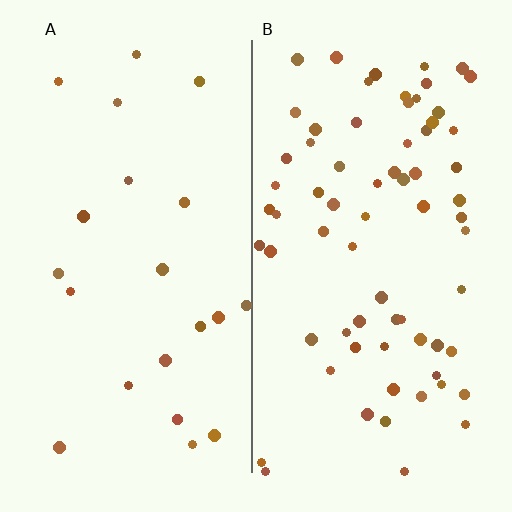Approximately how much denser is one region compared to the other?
Approximately 3.3× — region B over region A.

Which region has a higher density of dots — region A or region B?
B (the right).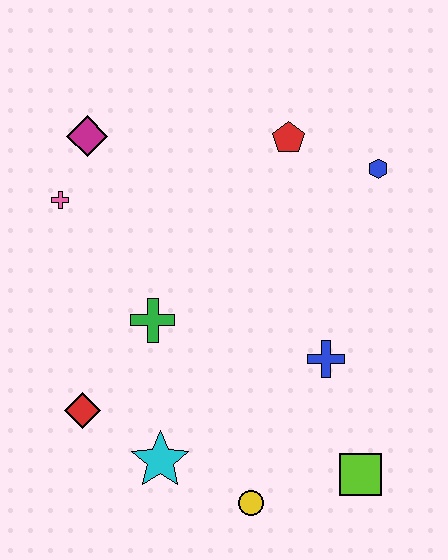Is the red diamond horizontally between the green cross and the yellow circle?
No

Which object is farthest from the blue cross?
The magenta diamond is farthest from the blue cross.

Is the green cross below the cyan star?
No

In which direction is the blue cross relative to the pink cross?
The blue cross is to the right of the pink cross.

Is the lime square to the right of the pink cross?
Yes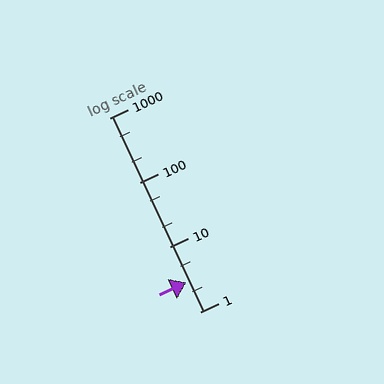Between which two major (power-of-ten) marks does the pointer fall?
The pointer is between 1 and 10.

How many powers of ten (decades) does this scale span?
The scale spans 3 decades, from 1 to 1000.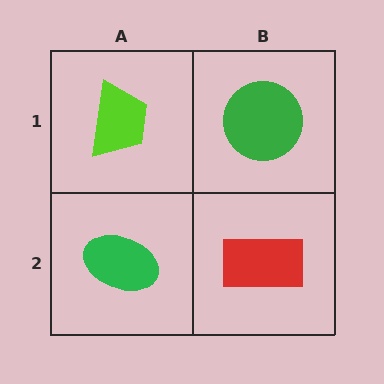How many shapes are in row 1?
2 shapes.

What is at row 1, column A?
A lime trapezoid.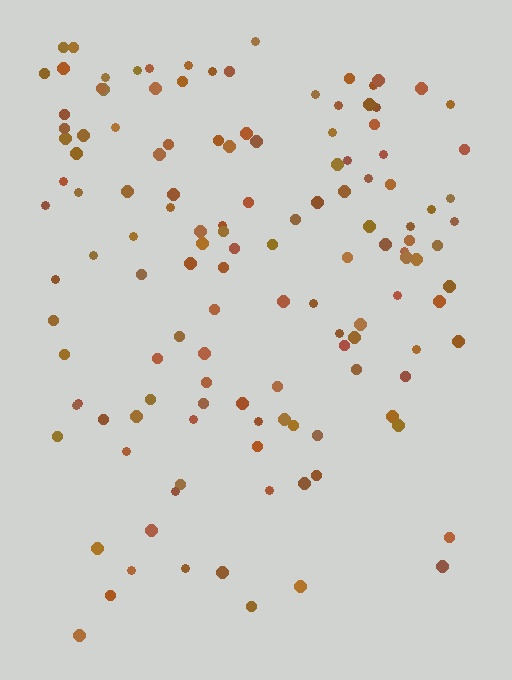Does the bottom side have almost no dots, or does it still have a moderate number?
Still a moderate number, just noticeably fewer than the top.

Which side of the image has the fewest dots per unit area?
The bottom.